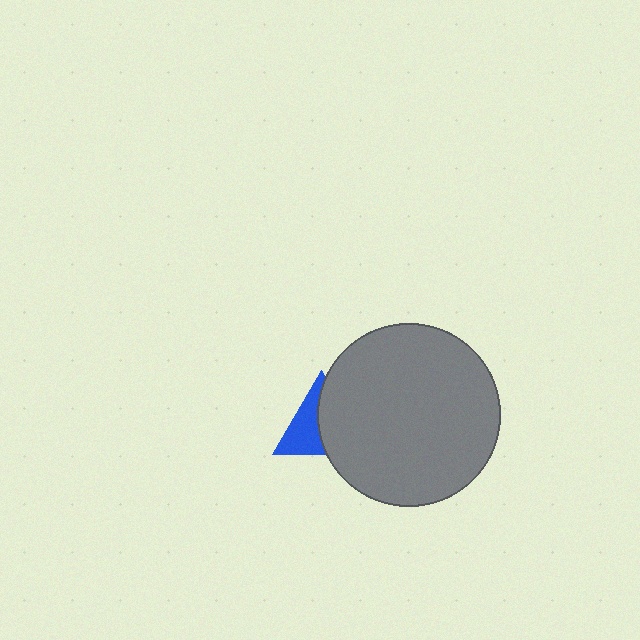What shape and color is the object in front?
The object in front is a gray circle.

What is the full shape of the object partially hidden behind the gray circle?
The partially hidden object is a blue triangle.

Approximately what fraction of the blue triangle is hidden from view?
Roughly 52% of the blue triangle is hidden behind the gray circle.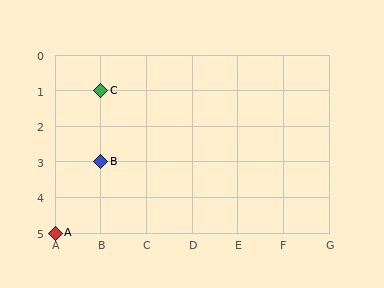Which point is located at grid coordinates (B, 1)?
Point C is at (B, 1).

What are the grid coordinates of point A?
Point A is at grid coordinates (A, 5).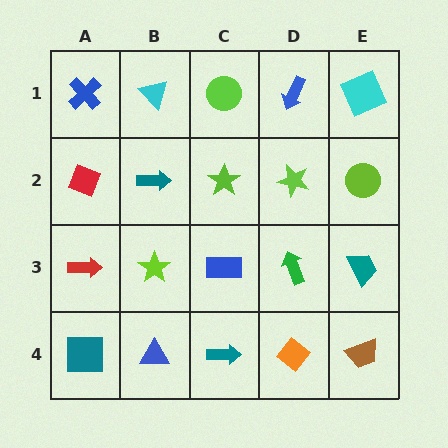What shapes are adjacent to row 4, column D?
A green arrow (row 3, column D), a teal arrow (row 4, column C), a brown trapezoid (row 4, column E).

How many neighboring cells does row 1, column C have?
3.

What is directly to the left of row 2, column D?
A lime star.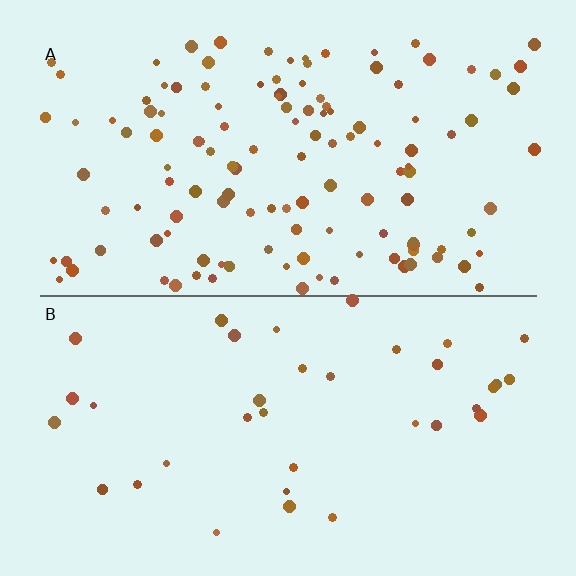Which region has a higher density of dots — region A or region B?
A (the top).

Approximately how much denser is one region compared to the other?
Approximately 3.5× — region A over region B.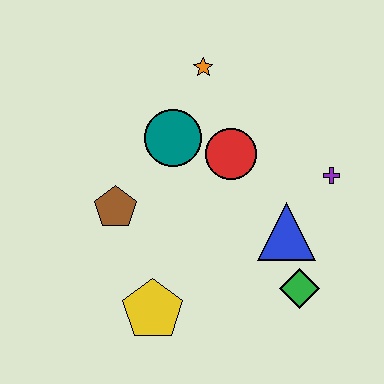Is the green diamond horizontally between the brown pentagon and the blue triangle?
No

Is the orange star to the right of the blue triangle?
No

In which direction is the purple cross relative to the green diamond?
The purple cross is above the green diamond.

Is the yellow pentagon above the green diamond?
No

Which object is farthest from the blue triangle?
The orange star is farthest from the blue triangle.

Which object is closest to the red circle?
The teal circle is closest to the red circle.